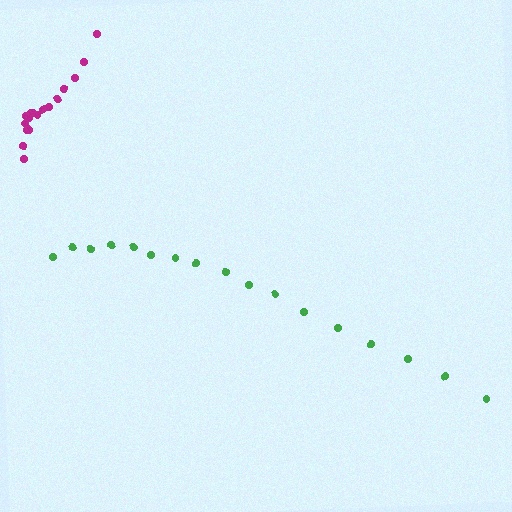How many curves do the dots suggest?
There are 2 distinct paths.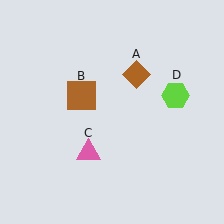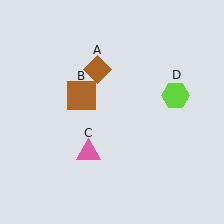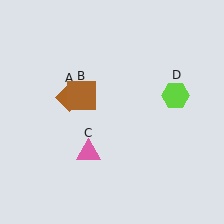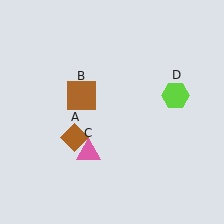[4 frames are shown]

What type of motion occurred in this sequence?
The brown diamond (object A) rotated counterclockwise around the center of the scene.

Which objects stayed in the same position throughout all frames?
Brown square (object B) and pink triangle (object C) and lime hexagon (object D) remained stationary.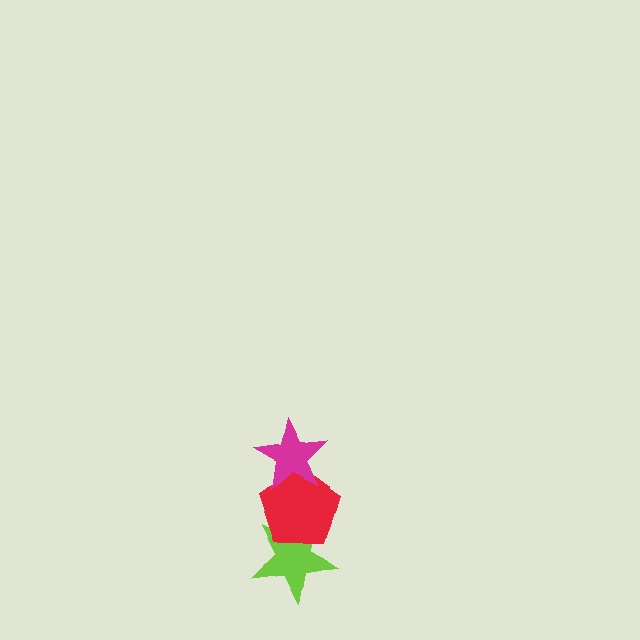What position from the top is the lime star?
The lime star is 3rd from the top.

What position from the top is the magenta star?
The magenta star is 1st from the top.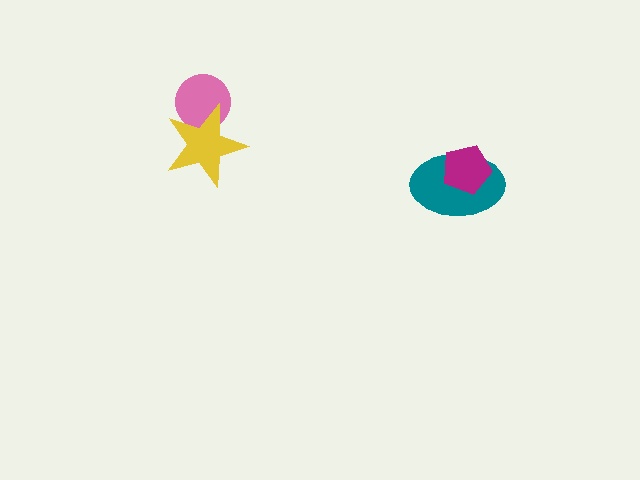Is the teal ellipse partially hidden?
Yes, it is partially covered by another shape.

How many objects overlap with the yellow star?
1 object overlaps with the yellow star.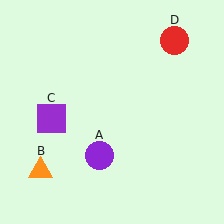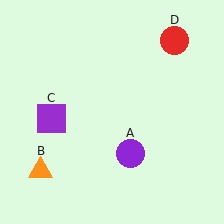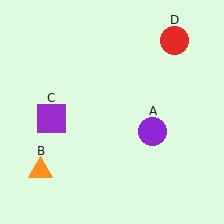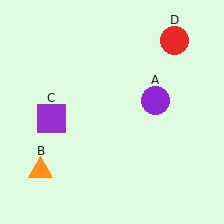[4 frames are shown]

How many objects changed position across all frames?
1 object changed position: purple circle (object A).